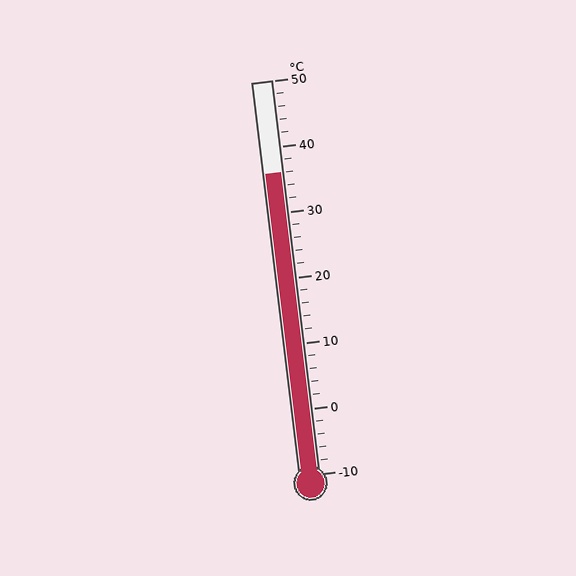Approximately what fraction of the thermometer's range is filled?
The thermometer is filled to approximately 75% of its range.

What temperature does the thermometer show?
The thermometer shows approximately 36°C.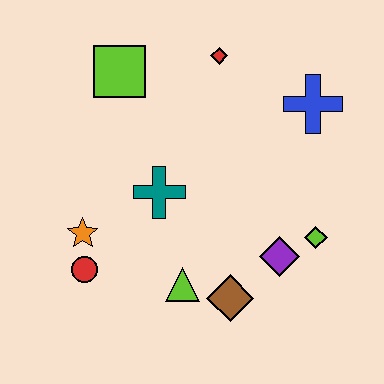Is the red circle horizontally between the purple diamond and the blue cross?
No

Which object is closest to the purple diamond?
The lime diamond is closest to the purple diamond.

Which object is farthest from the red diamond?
The red circle is farthest from the red diamond.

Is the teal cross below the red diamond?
Yes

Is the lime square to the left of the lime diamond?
Yes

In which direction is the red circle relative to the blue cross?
The red circle is to the left of the blue cross.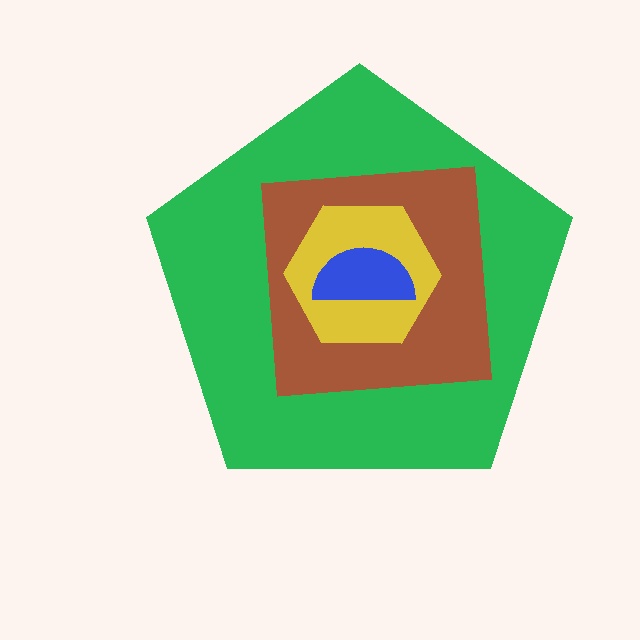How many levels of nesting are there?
4.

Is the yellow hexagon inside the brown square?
Yes.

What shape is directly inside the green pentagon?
The brown square.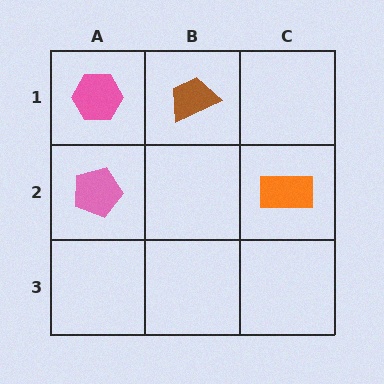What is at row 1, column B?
A brown trapezoid.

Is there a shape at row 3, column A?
No, that cell is empty.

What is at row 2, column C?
An orange rectangle.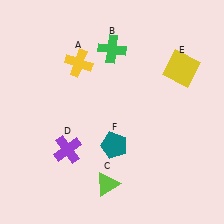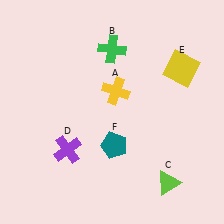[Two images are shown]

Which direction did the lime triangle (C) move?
The lime triangle (C) moved right.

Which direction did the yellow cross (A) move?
The yellow cross (A) moved right.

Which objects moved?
The objects that moved are: the yellow cross (A), the lime triangle (C).